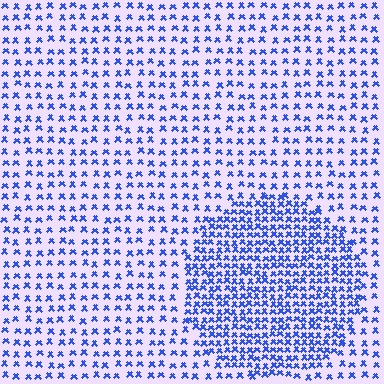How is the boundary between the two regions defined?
The boundary is defined by a change in element density (approximately 2.1x ratio). All elements are the same color, size, and shape.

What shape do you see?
I see a circle.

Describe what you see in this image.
The image contains small blue elements arranged at two different densities. A circle-shaped region is visible where the elements are more densely packed than the surrounding area.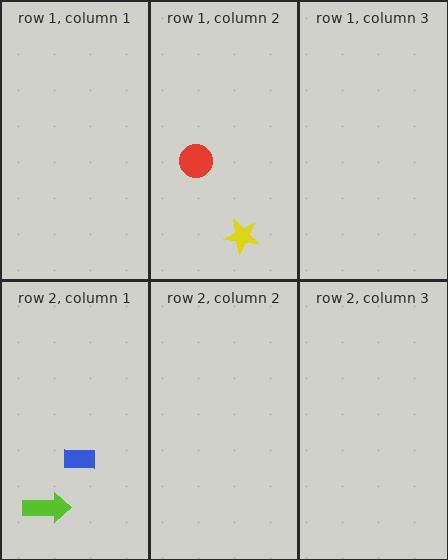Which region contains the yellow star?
The row 1, column 2 region.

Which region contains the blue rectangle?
The row 2, column 1 region.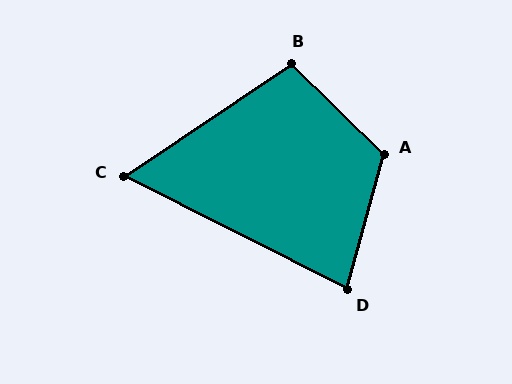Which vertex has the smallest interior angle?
C, at approximately 61 degrees.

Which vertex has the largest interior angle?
A, at approximately 119 degrees.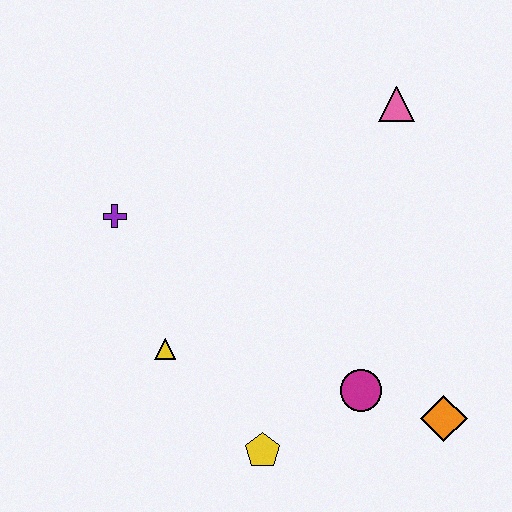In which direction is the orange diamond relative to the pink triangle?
The orange diamond is below the pink triangle.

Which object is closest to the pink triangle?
The magenta circle is closest to the pink triangle.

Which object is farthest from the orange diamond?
The purple cross is farthest from the orange diamond.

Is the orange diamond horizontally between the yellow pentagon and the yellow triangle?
No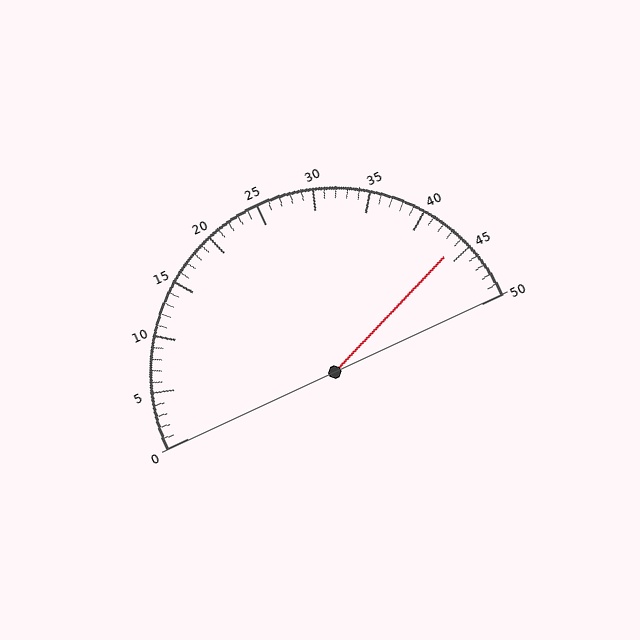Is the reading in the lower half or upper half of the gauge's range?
The reading is in the upper half of the range (0 to 50).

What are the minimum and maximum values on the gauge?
The gauge ranges from 0 to 50.